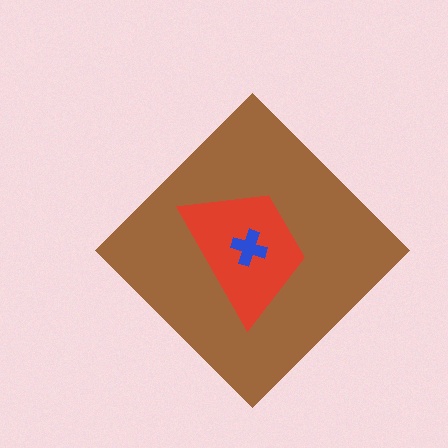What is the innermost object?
The blue cross.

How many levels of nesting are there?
3.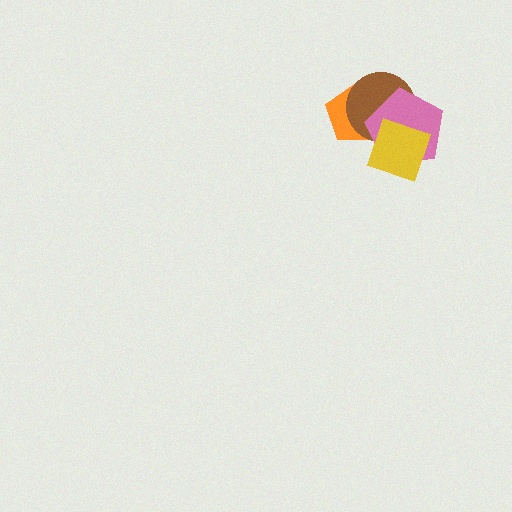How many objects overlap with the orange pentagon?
3 objects overlap with the orange pentagon.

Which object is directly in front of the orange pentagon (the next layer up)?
The brown circle is directly in front of the orange pentagon.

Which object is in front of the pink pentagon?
The yellow diamond is in front of the pink pentagon.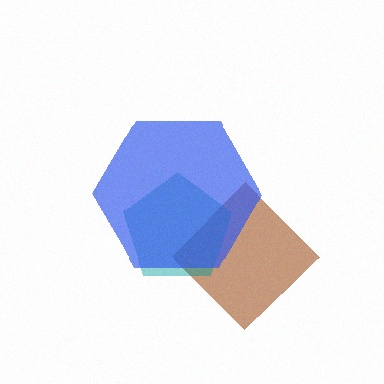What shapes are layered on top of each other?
The layered shapes are: a brown diamond, a teal pentagon, a blue hexagon.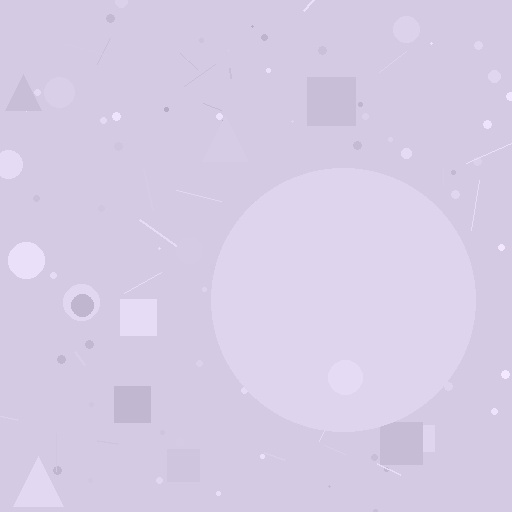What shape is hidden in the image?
A circle is hidden in the image.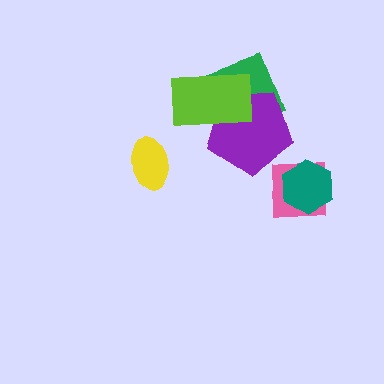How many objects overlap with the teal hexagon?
1 object overlaps with the teal hexagon.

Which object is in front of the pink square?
The teal hexagon is in front of the pink square.